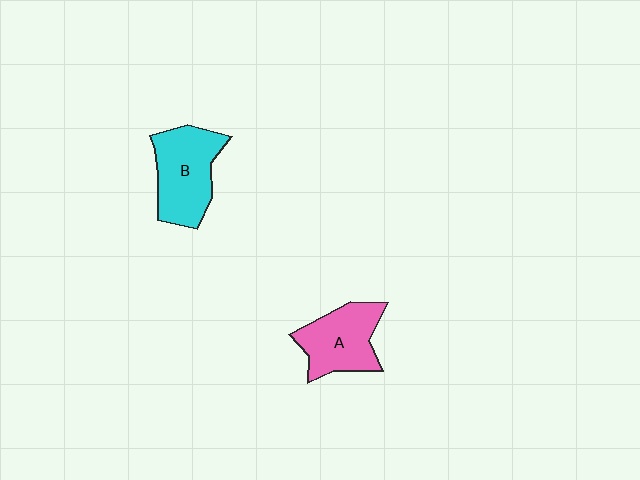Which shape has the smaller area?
Shape A (pink).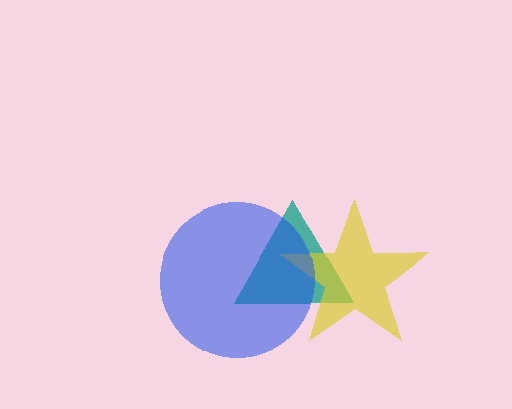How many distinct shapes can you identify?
There are 3 distinct shapes: a teal triangle, a yellow star, a blue circle.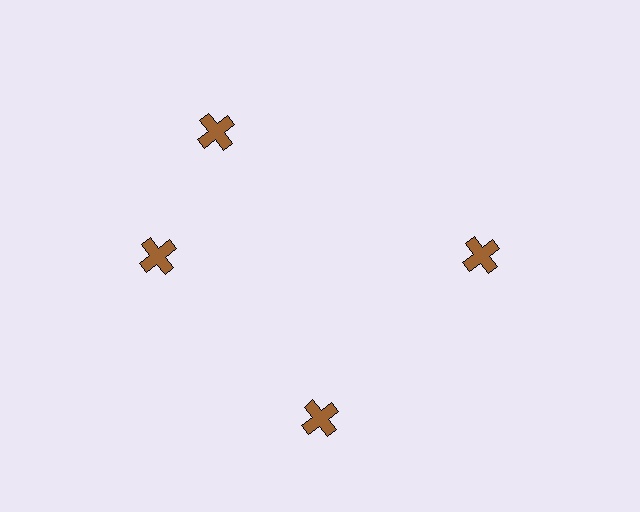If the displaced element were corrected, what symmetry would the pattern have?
It would have 4-fold rotational symmetry — the pattern would map onto itself every 90 degrees.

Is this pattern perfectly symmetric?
No. The 4 brown crosses are arranged in a ring, but one element near the 12 o'clock position is rotated out of alignment along the ring, breaking the 4-fold rotational symmetry.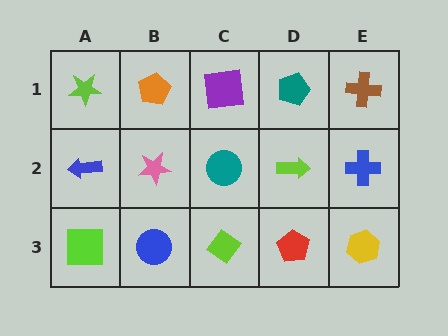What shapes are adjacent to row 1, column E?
A blue cross (row 2, column E), a teal pentagon (row 1, column D).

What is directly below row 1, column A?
A blue arrow.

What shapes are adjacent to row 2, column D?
A teal pentagon (row 1, column D), a red pentagon (row 3, column D), a teal circle (row 2, column C), a blue cross (row 2, column E).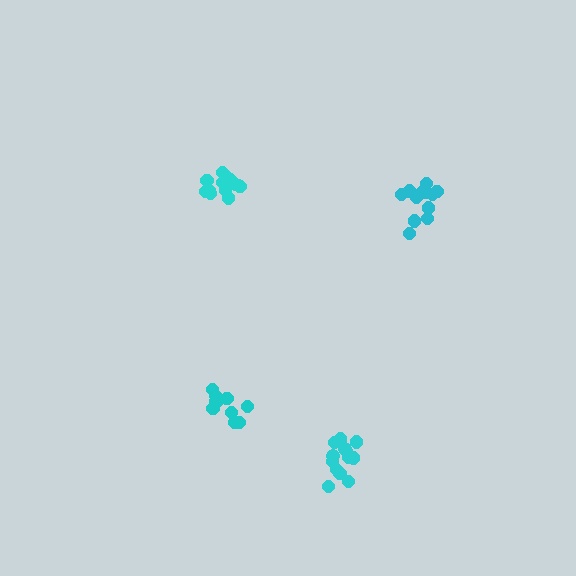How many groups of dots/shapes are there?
There are 4 groups.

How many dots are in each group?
Group 1: 10 dots, Group 2: 12 dots, Group 3: 13 dots, Group 4: 13 dots (48 total).